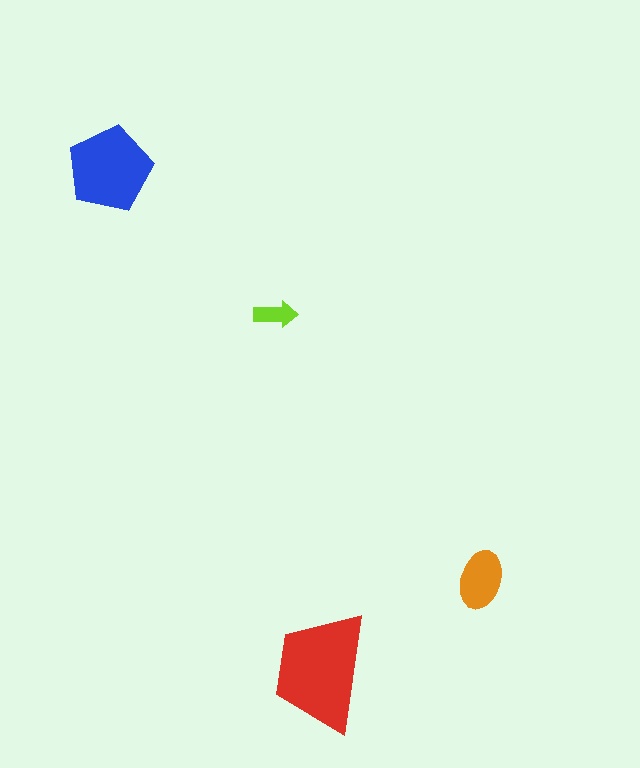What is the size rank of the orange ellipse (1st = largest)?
3rd.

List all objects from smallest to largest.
The lime arrow, the orange ellipse, the blue pentagon, the red trapezoid.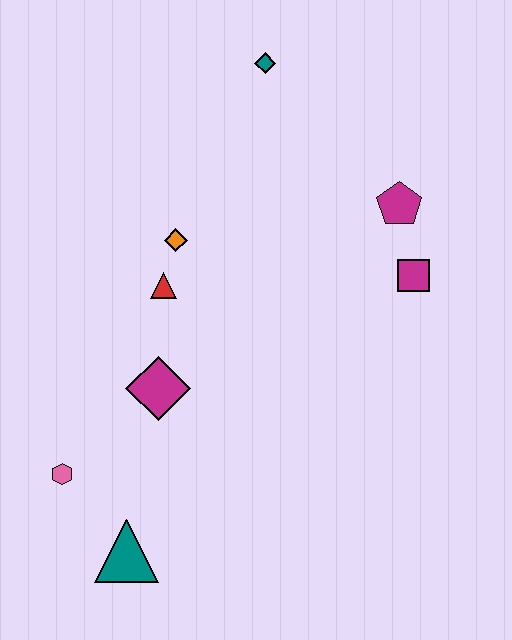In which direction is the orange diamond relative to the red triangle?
The orange diamond is above the red triangle.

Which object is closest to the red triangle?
The orange diamond is closest to the red triangle.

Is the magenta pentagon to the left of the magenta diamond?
No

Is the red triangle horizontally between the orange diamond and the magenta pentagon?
No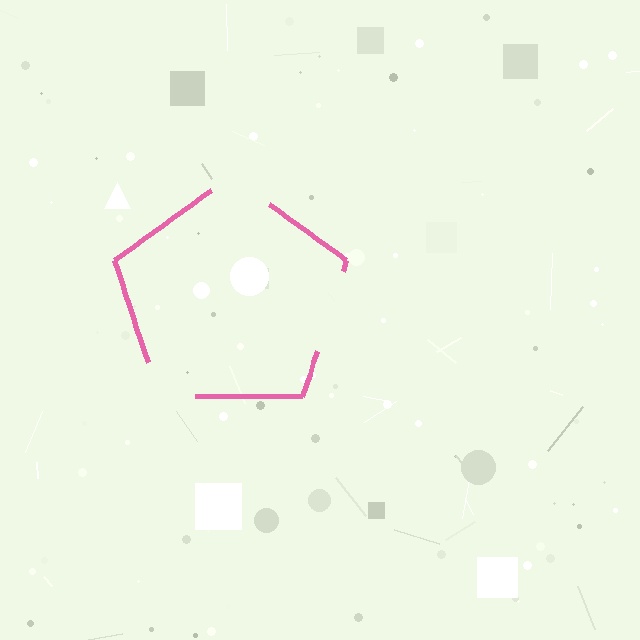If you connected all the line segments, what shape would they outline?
They would outline a pentagon.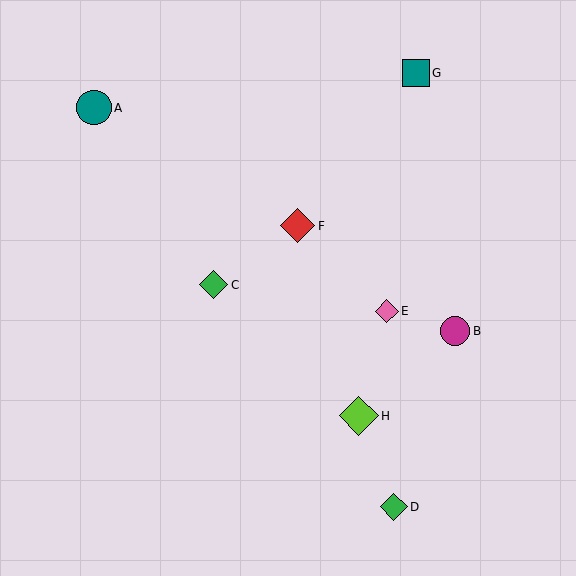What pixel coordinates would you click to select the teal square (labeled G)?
Click at (416, 73) to select the teal square G.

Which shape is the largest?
The lime diamond (labeled H) is the largest.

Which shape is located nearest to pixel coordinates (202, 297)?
The green diamond (labeled C) at (214, 285) is nearest to that location.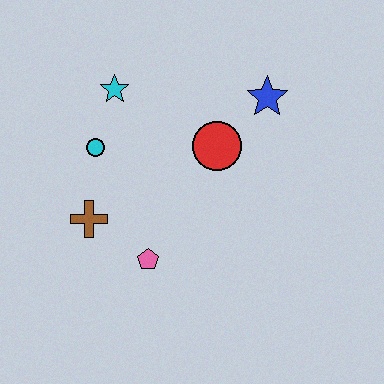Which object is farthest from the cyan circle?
The blue star is farthest from the cyan circle.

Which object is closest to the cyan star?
The cyan circle is closest to the cyan star.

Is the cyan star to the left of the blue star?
Yes